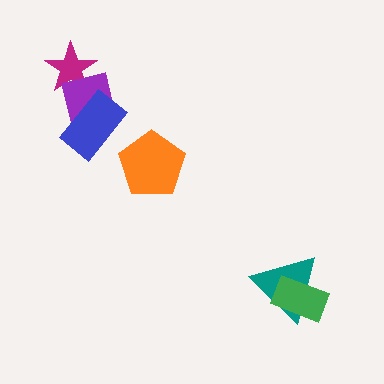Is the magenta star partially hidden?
Yes, it is partially covered by another shape.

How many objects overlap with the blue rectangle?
1 object overlaps with the blue rectangle.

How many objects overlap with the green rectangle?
1 object overlaps with the green rectangle.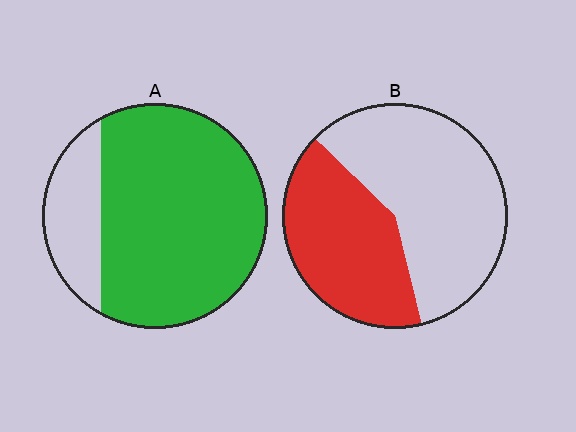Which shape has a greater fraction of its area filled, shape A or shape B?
Shape A.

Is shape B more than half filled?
No.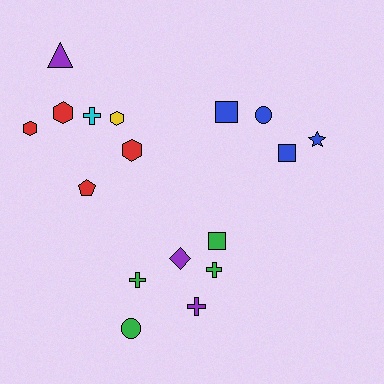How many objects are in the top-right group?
There are 4 objects.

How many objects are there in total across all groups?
There are 17 objects.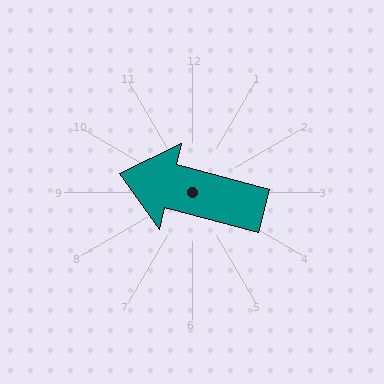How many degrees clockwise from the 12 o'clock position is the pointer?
Approximately 285 degrees.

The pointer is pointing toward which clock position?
Roughly 9 o'clock.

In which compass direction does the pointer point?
West.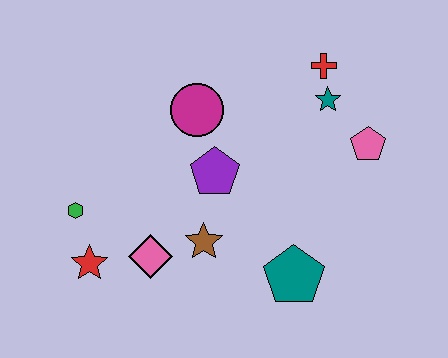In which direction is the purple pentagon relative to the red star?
The purple pentagon is to the right of the red star.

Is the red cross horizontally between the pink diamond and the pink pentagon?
Yes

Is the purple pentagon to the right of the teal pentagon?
No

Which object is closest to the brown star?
The pink diamond is closest to the brown star.